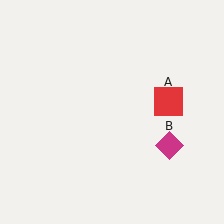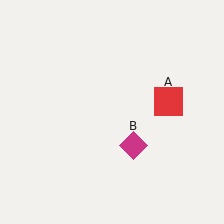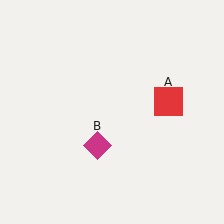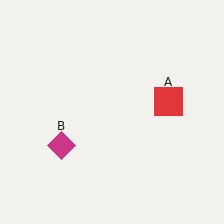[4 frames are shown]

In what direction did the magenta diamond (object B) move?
The magenta diamond (object B) moved left.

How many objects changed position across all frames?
1 object changed position: magenta diamond (object B).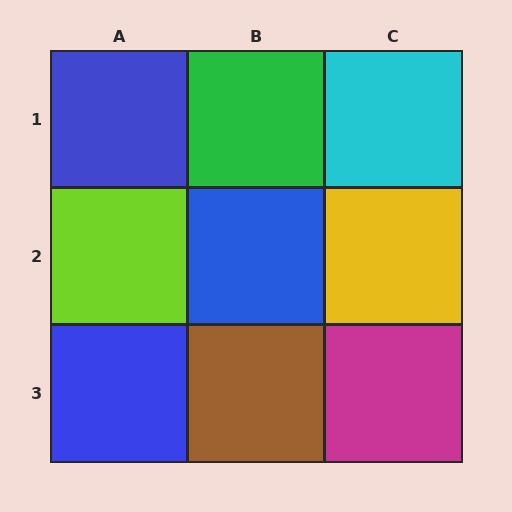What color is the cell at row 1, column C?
Cyan.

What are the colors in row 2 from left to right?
Lime, blue, yellow.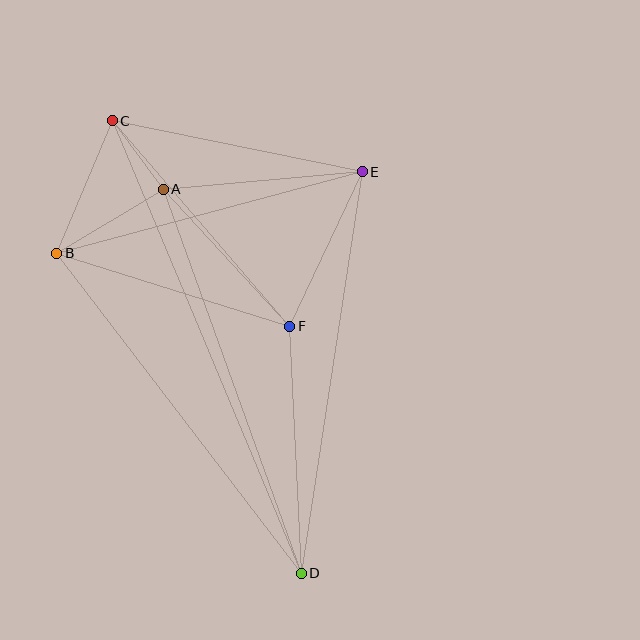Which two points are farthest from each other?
Points C and D are farthest from each other.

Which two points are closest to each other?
Points A and C are closest to each other.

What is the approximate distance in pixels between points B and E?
The distance between B and E is approximately 316 pixels.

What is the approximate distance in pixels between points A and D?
The distance between A and D is approximately 408 pixels.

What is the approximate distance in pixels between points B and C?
The distance between B and C is approximately 144 pixels.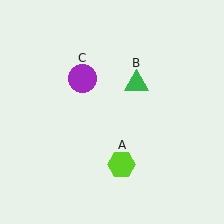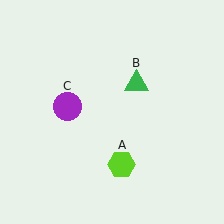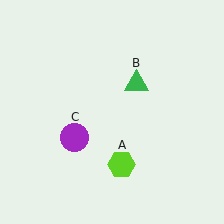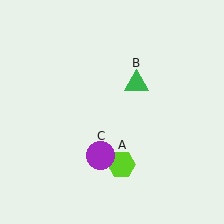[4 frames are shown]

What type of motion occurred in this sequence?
The purple circle (object C) rotated counterclockwise around the center of the scene.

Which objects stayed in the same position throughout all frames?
Lime hexagon (object A) and green triangle (object B) remained stationary.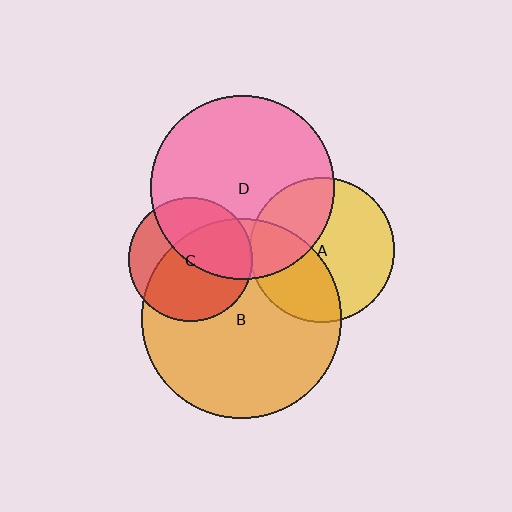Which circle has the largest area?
Circle B (orange).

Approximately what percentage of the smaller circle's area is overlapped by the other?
Approximately 5%.